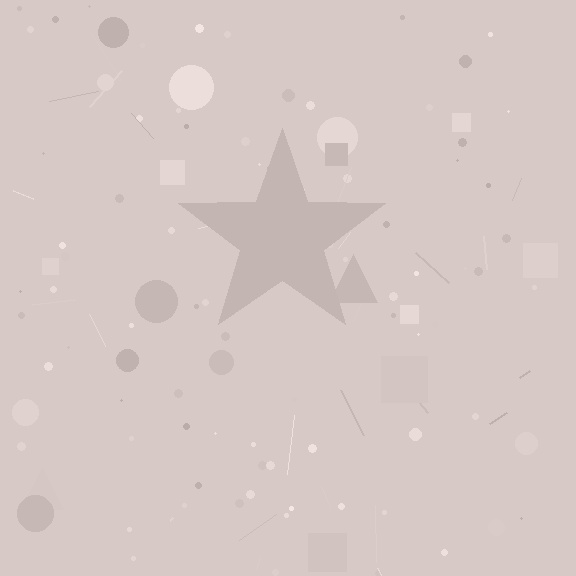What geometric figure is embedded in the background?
A star is embedded in the background.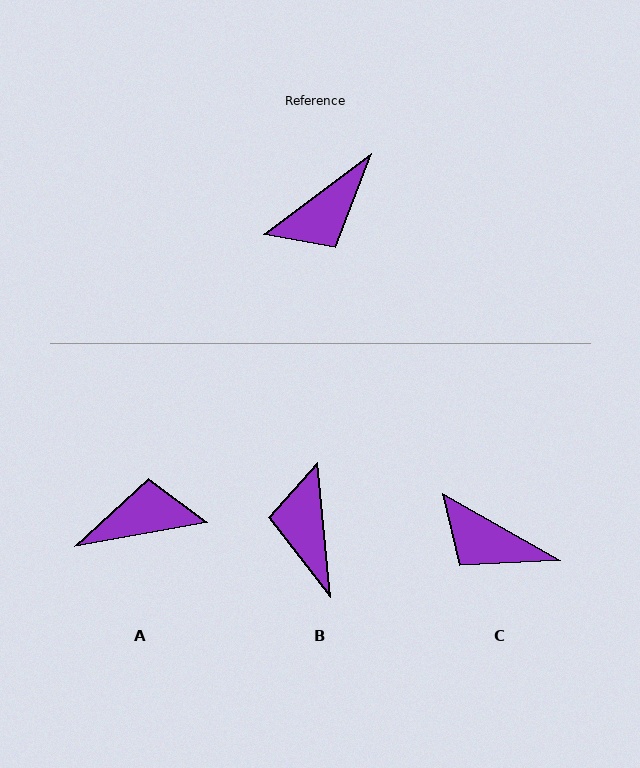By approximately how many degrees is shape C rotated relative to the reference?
Approximately 66 degrees clockwise.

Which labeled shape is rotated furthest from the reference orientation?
A, about 153 degrees away.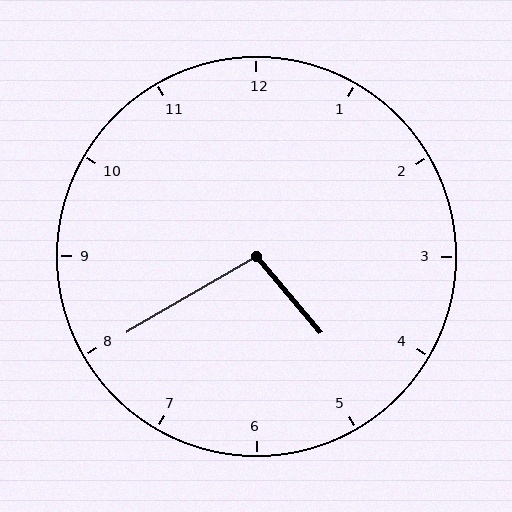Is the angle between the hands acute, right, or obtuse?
It is obtuse.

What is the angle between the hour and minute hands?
Approximately 100 degrees.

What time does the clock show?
4:40.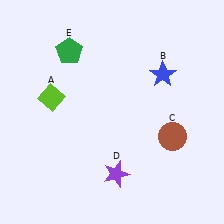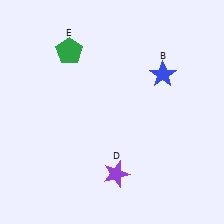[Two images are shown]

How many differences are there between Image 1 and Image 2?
There are 2 differences between the two images.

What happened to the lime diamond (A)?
The lime diamond (A) was removed in Image 2. It was in the top-left area of Image 1.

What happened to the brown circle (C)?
The brown circle (C) was removed in Image 2. It was in the bottom-right area of Image 1.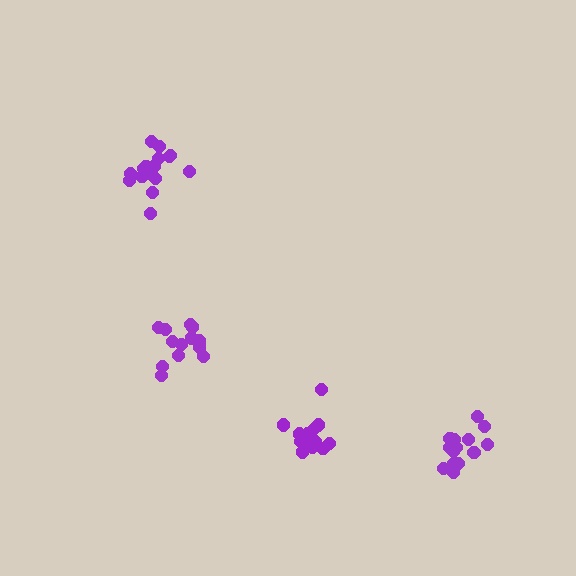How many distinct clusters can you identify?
There are 4 distinct clusters.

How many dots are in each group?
Group 1: 14 dots, Group 2: 14 dots, Group 3: 16 dots, Group 4: 14 dots (58 total).